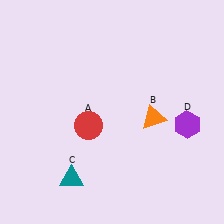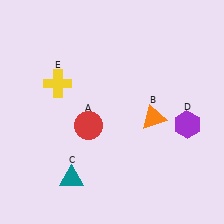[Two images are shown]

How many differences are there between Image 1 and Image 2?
There is 1 difference between the two images.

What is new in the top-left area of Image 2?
A yellow cross (E) was added in the top-left area of Image 2.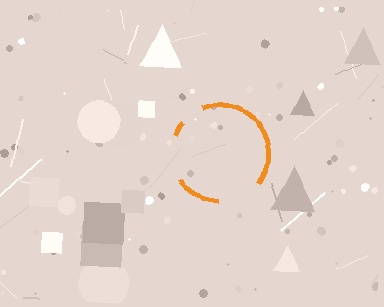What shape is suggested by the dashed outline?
The dashed outline suggests a circle.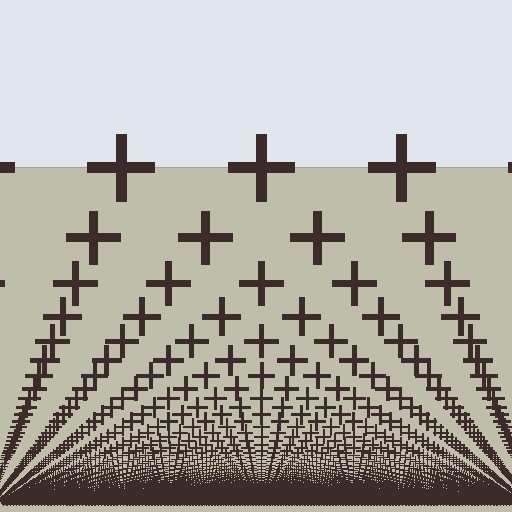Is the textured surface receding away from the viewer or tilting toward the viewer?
The surface appears to tilt toward the viewer. Texture elements get larger and sparser toward the top.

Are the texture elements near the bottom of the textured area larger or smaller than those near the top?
Smaller. The gradient is inverted — elements near the bottom are smaller and denser.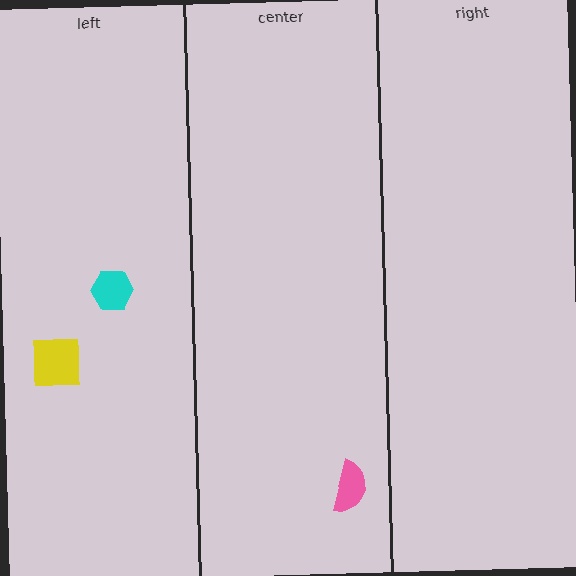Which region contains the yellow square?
The left region.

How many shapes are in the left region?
2.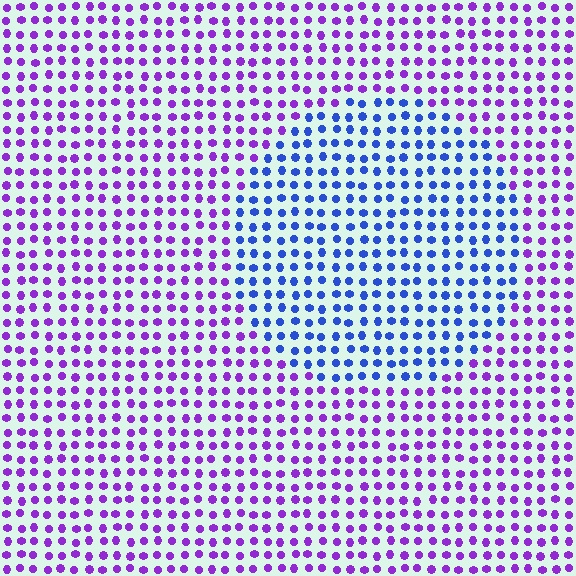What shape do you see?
I see a circle.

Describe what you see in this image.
The image is filled with small purple elements in a uniform arrangement. A circle-shaped region is visible where the elements are tinted to a slightly different hue, forming a subtle color boundary.